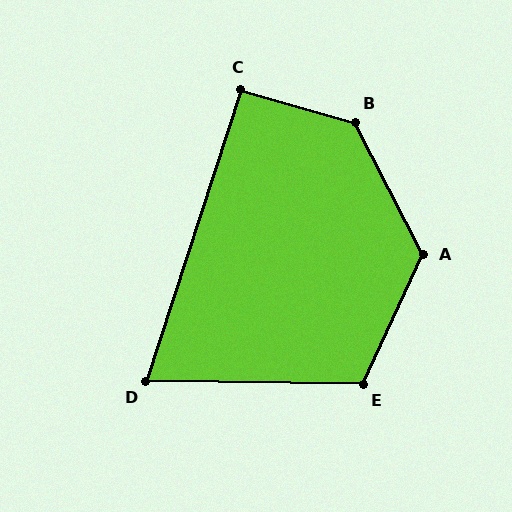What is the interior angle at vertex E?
Approximately 114 degrees (obtuse).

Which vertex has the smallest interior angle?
D, at approximately 73 degrees.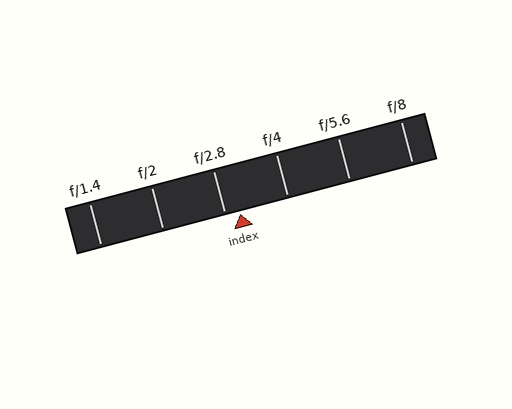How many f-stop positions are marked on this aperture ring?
There are 6 f-stop positions marked.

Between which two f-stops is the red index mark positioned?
The index mark is between f/2.8 and f/4.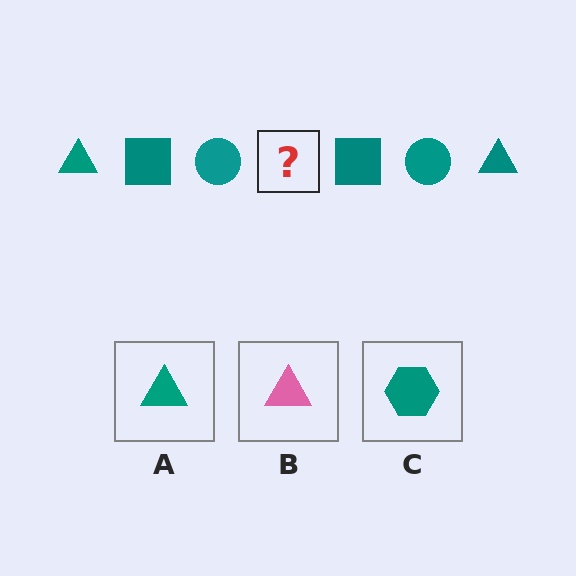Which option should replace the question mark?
Option A.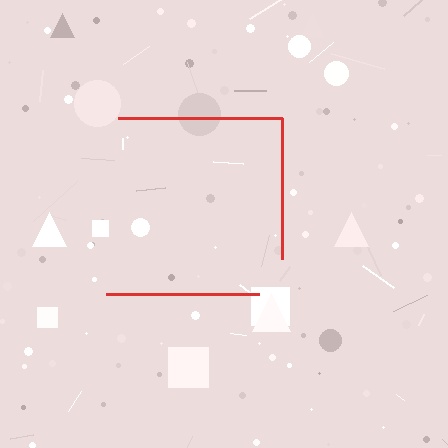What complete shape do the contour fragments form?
The contour fragments form a square.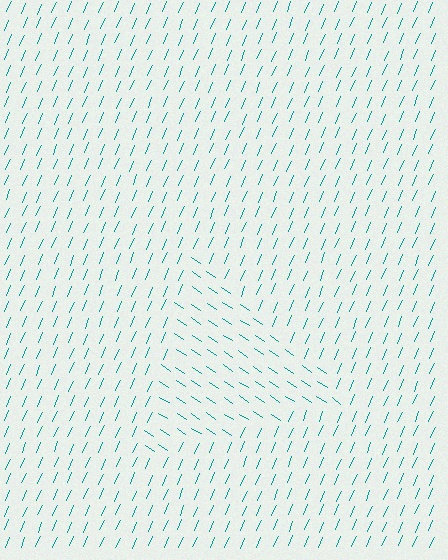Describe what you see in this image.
The image is filled with small teal line segments. A triangle region in the image has lines oriented differently from the surrounding lines, creating a visible texture boundary.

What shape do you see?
I see a triangle.